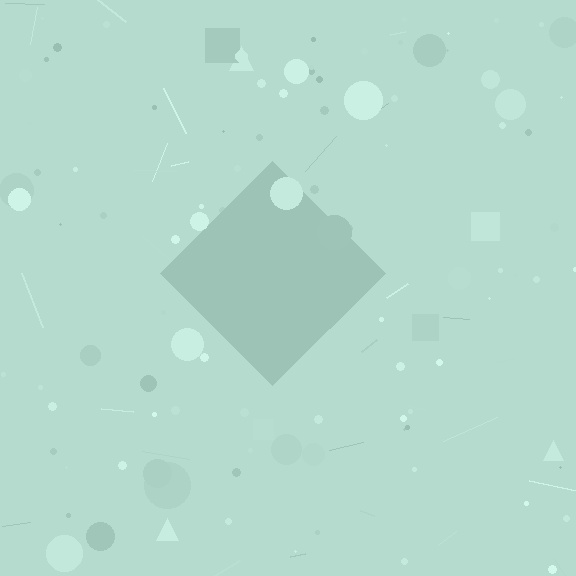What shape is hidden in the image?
A diamond is hidden in the image.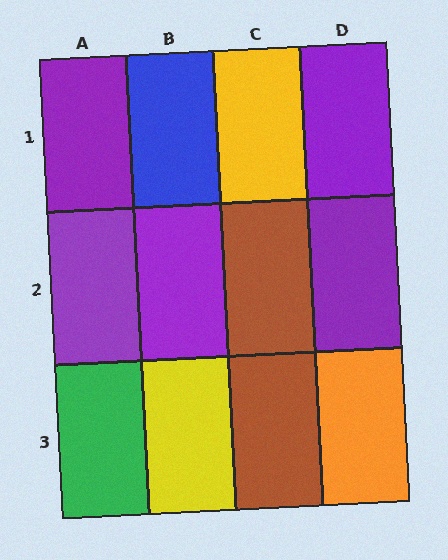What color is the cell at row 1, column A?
Purple.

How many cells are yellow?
2 cells are yellow.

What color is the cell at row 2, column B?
Purple.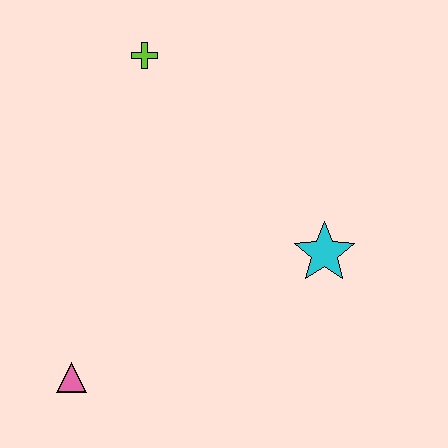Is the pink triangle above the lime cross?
No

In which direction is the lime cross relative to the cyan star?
The lime cross is above the cyan star.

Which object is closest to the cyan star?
The lime cross is closest to the cyan star.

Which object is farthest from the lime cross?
The pink triangle is farthest from the lime cross.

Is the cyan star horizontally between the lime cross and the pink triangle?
No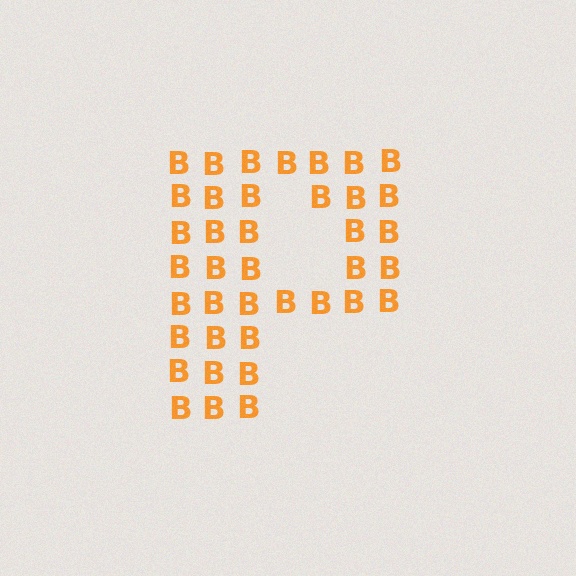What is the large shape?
The large shape is the letter P.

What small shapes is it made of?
It is made of small letter B's.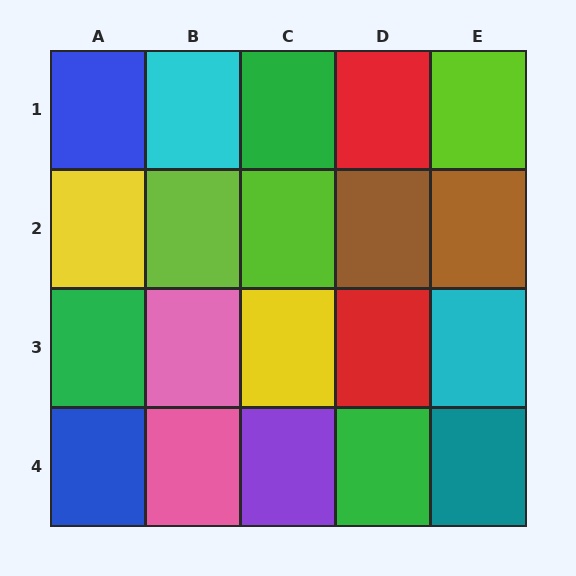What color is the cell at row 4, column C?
Purple.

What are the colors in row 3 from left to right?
Green, pink, yellow, red, cyan.